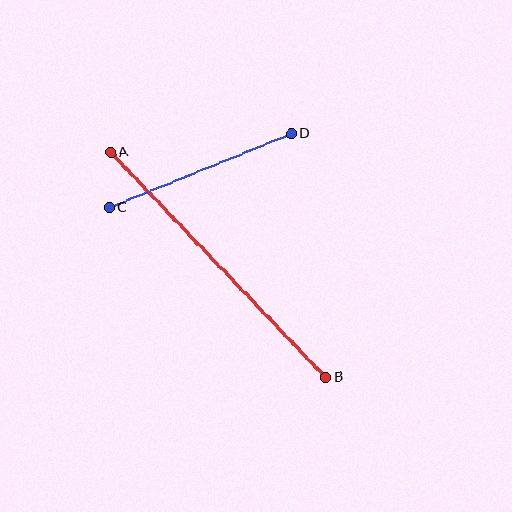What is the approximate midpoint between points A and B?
The midpoint is at approximately (219, 265) pixels.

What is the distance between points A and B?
The distance is approximately 311 pixels.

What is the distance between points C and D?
The distance is approximately 196 pixels.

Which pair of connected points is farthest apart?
Points A and B are farthest apart.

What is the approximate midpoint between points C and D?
The midpoint is at approximately (200, 171) pixels.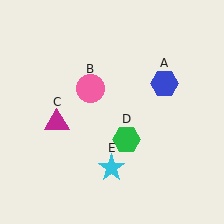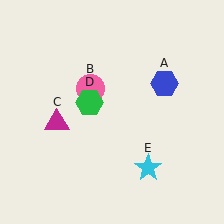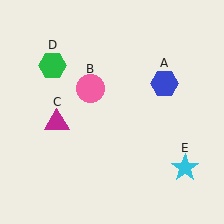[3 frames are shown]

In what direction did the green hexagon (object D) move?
The green hexagon (object D) moved up and to the left.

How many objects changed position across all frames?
2 objects changed position: green hexagon (object D), cyan star (object E).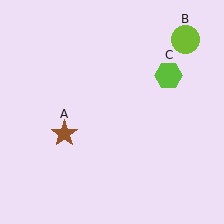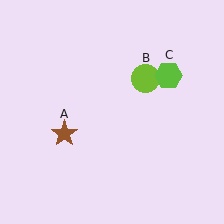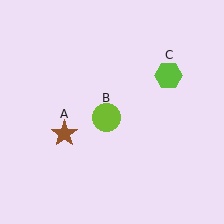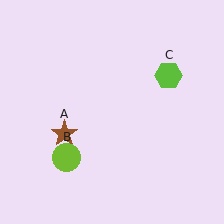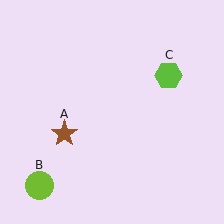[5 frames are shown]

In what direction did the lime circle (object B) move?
The lime circle (object B) moved down and to the left.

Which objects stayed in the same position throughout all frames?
Brown star (object A) and lime hexagon (object C) remained stationary.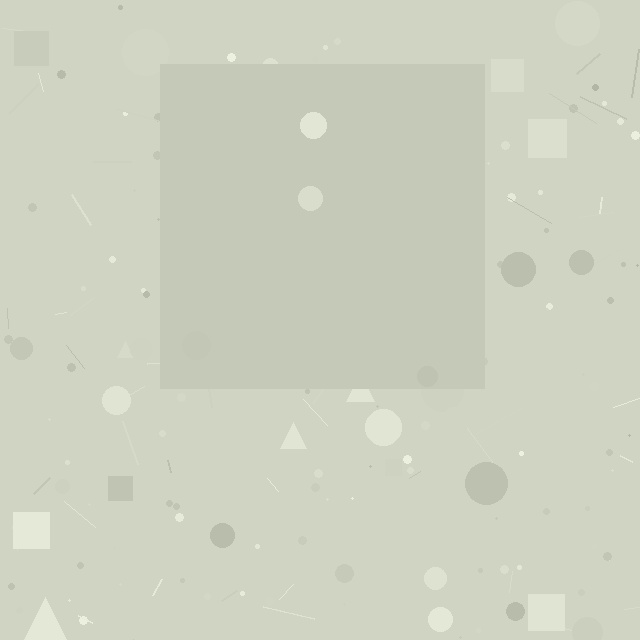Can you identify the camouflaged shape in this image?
The camouflaged shape is a square.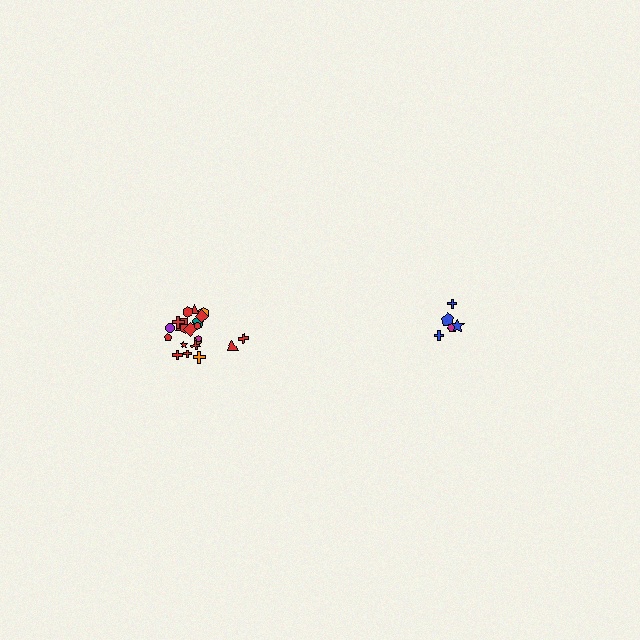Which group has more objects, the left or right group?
The left group.